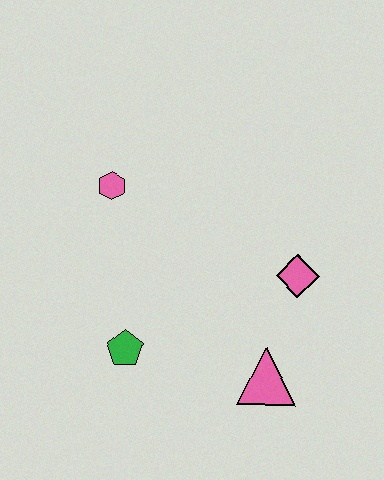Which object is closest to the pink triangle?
The pink diamond is closest to the pink triangle.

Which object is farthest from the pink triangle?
The pink hexagon is farthest from the pink triangle.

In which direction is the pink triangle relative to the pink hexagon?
The pink triangle is below the pink hexagon.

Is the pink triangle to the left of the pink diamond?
Yes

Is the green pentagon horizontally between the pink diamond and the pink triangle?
No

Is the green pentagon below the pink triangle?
No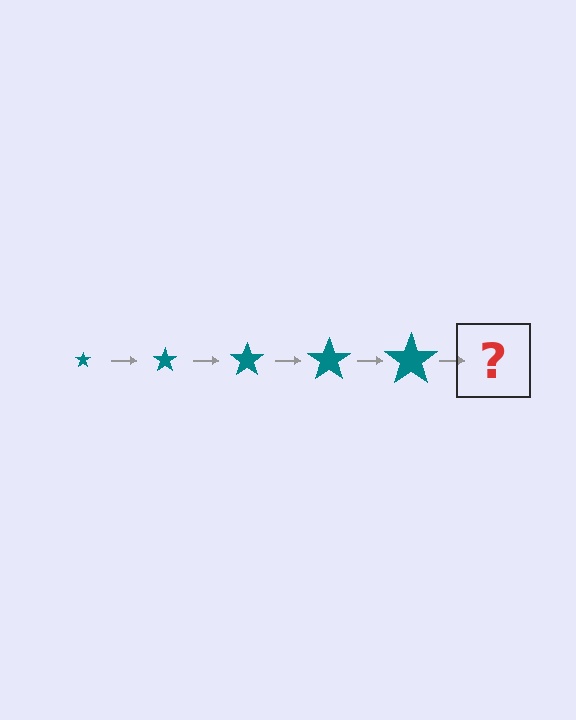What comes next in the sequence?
The next element should be a teal star, larger than the previous one.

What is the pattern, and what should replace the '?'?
The pattern is that the star gets progressively larger each step. The '?' should be a teal star, larger than the previous one.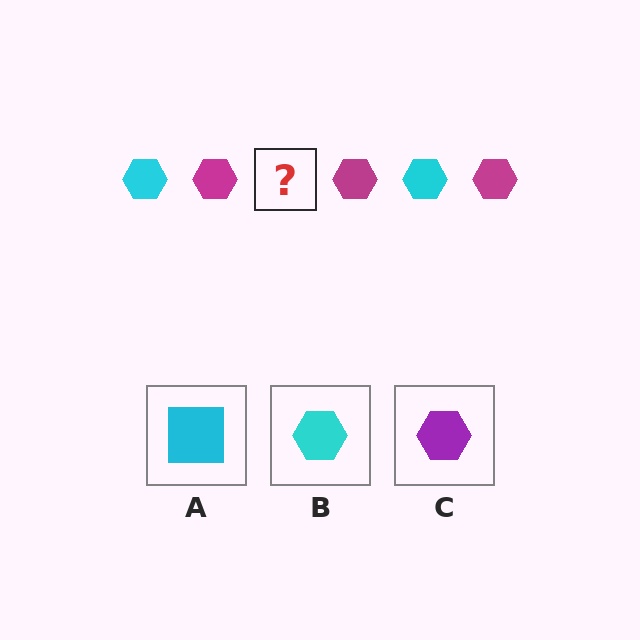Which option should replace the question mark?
Option B.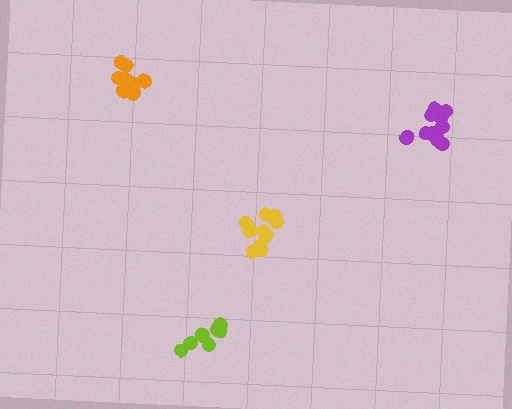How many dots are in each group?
Group 1: 11 dots, Group 2: 11 dots, Group 3: 7 dots, Group 4: 11 dots (40 total).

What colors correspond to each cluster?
The clusters are colored: orange, yellow, lime, purple.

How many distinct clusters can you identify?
There are 4 distinct clusters.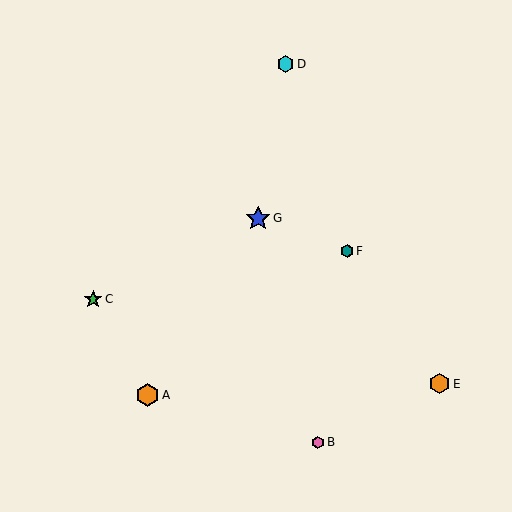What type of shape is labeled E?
Shape E is an orange hexagon.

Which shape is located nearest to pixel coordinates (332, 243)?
The teal hexagon (labeled F) at (347, 251) is nearest to that location.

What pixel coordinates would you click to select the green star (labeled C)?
Click at (93, 299) to select the green star C.